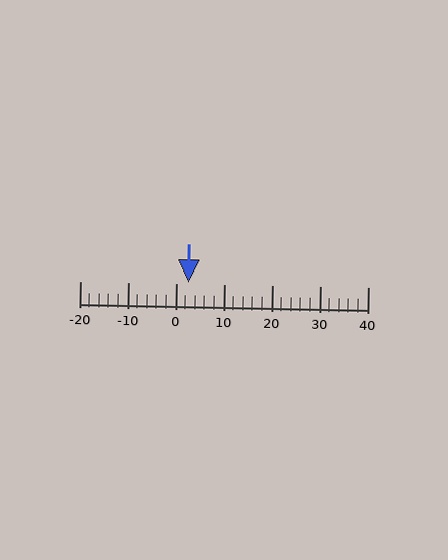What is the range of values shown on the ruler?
The ruler shows values from -20 to 40.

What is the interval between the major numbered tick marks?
The major tick marks are spaced 10 units apart.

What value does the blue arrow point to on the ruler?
The blue arrow points to approximately 3.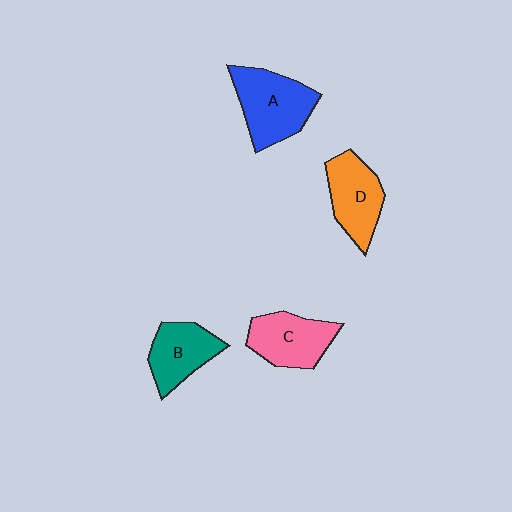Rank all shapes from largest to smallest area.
From largest to smallest: A (blue), D (orange), C (pink), B (teal).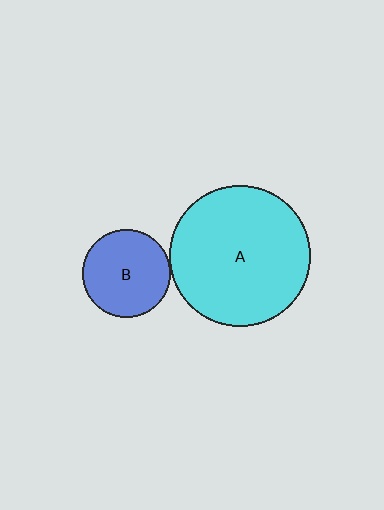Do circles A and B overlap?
Yes.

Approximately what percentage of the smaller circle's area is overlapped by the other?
Approximately 5%.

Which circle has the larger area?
Circle A (cyan).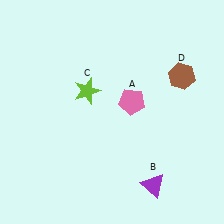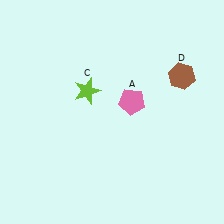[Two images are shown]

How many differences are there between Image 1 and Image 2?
There is 1 difference between the two images.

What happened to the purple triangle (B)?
The purple triangle (B) was removed in Image 2. It was in the bottom-right area of Image 1.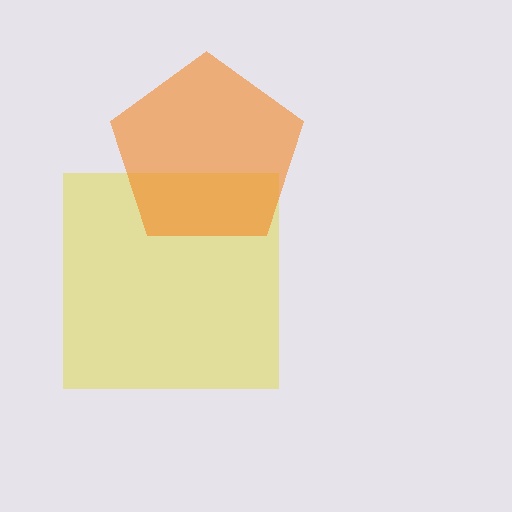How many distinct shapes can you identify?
There are 2 distinct shapes: a yellow square, an orange pentagon.